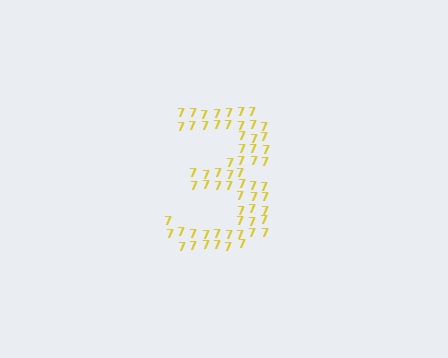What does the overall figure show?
The overall figure shows the digit 3.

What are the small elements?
The small elements are digit 7's.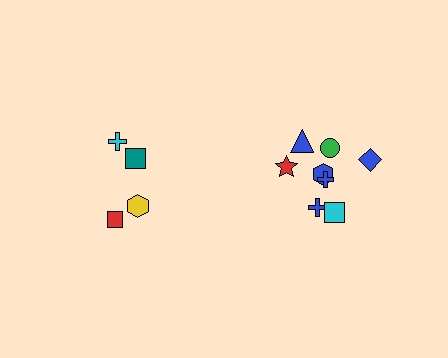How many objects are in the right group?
There are 8 objects.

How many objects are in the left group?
There are 4 objects.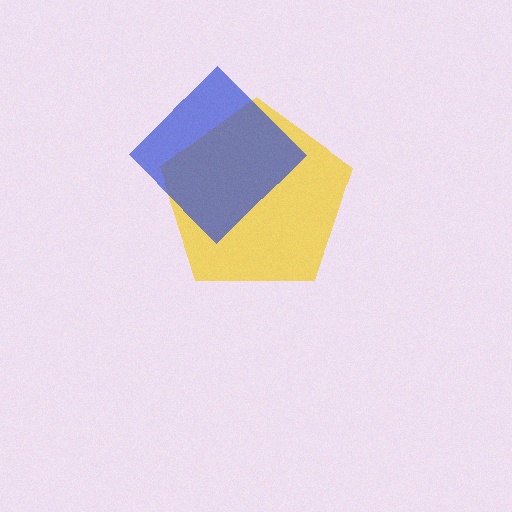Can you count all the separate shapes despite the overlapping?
Yes, there are 2 separate shapes.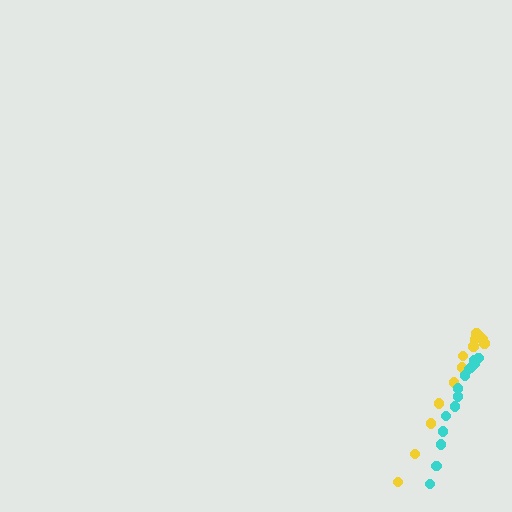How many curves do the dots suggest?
There are 2 distinct paths.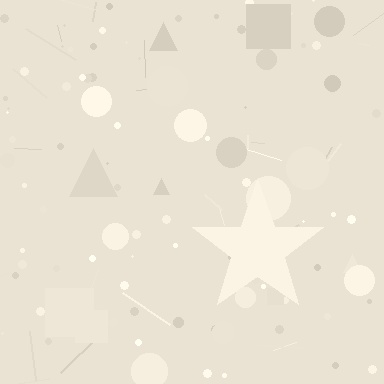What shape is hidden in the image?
A star is hidden in the image.